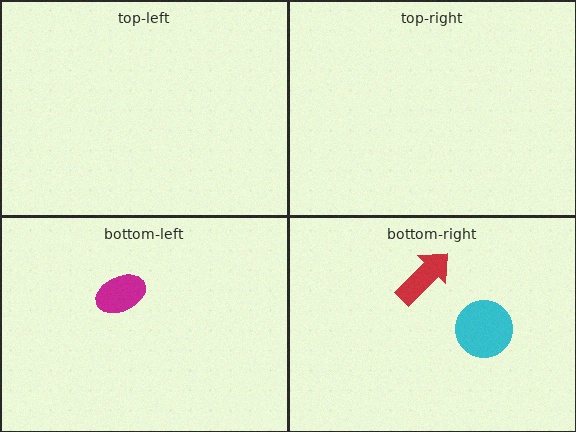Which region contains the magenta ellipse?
The bottom-left region.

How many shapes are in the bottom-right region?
2.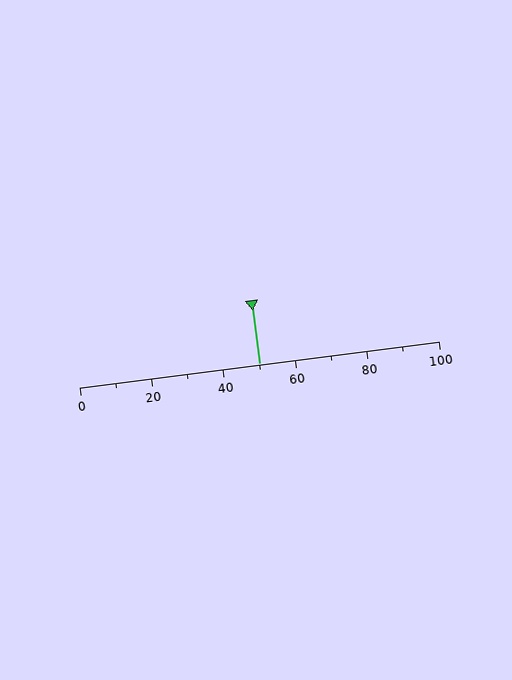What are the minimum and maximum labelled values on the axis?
The axis runs from 0 to 100.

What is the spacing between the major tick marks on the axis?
The major ticks are spaced 20 apart.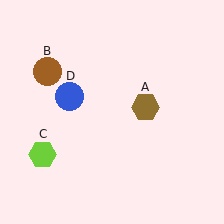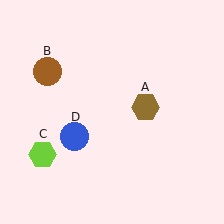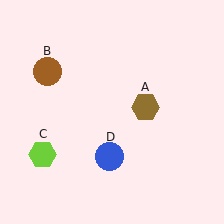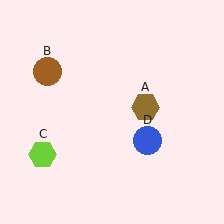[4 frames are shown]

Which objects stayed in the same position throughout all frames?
Brown hexagon (object A) and brown circle (object B) and lime hexagon (object C) remained stationary.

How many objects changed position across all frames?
1 object changed position: blue circle (object D).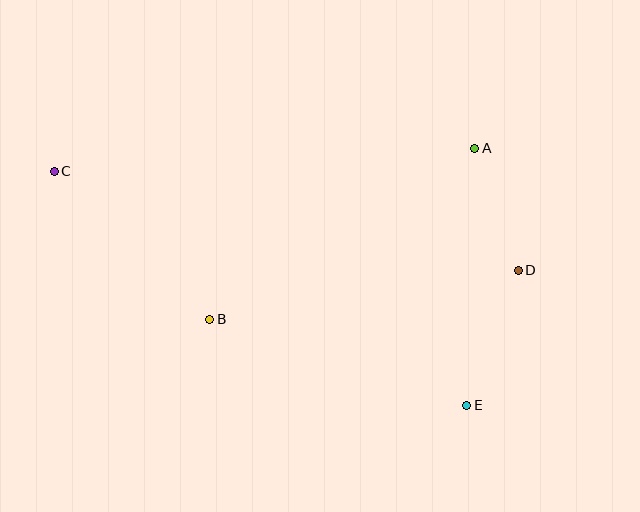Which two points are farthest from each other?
Points C and E are farthest from each other.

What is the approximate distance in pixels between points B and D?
The distance between B and D is approximately 312 pixels.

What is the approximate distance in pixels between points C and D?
The distance between C and D is approximately 474 pixels.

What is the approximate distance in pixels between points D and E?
The distance between D and E is approximately 145 pixels.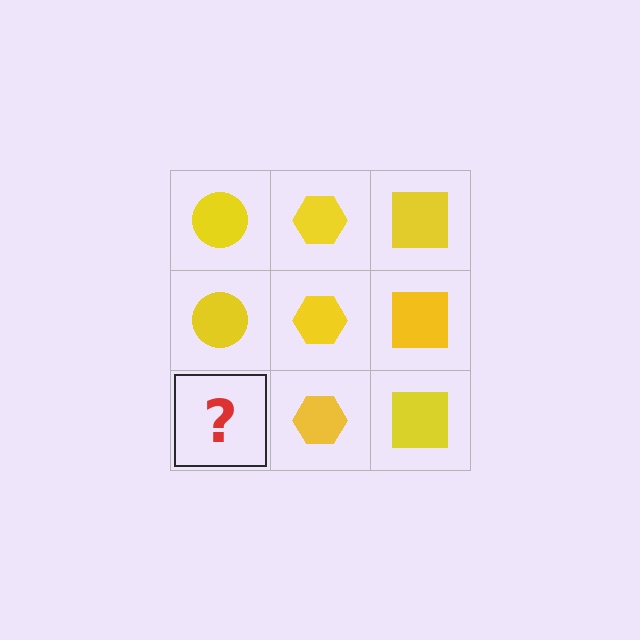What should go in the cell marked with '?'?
The missing cell should contain a yellow circle.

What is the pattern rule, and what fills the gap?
The rule is that each column has a consistent shape. The gap should be filled with a yellow circle.